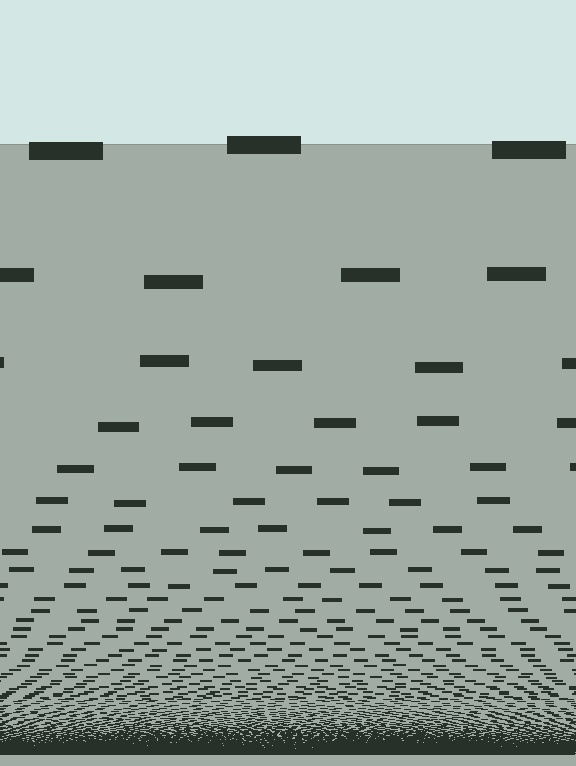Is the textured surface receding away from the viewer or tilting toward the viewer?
The surface appears to tilt toward the viewer. Texture elements get larger and sparser toward the top.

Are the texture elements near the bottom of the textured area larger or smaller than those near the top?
Smaller. The gradient is inverted — elements near the bottom are smaller and denser.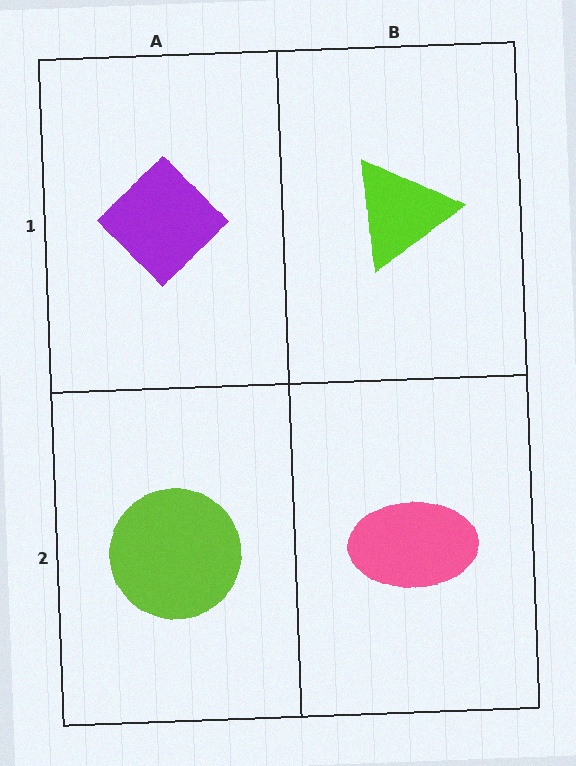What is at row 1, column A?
A purple diamond.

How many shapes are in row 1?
2 shapes.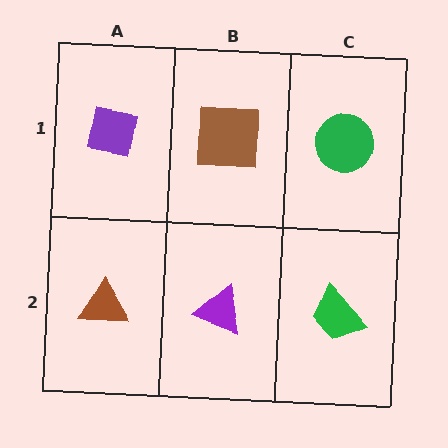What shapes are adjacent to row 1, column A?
A brown triangle (row 2, column A), a brown square (row 1, column B).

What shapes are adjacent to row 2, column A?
A purple square (row 1, column A), a purple triangle (row 2, column B).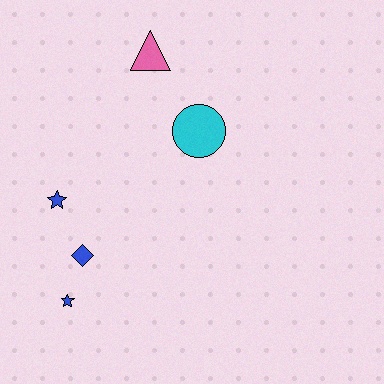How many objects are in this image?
There are 5 objects.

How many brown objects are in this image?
There are no brown objects.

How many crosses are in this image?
There are no crosses.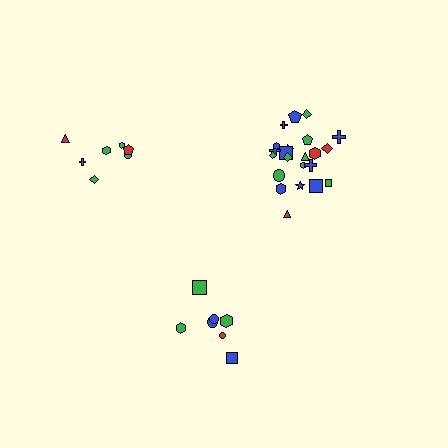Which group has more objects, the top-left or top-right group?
The top-right group.